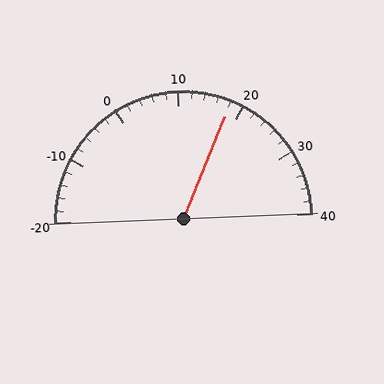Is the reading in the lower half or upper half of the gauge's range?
The reading is in the upper half of the range (-20 to 40).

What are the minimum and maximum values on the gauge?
The gauge ranges from -20 to 40.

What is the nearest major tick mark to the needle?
The nearest major tick mark is 20.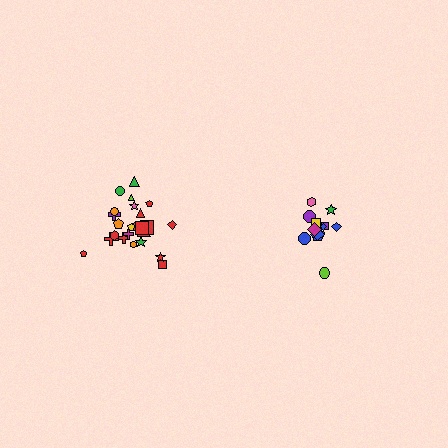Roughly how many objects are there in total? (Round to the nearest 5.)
Roughly 35 objects in total.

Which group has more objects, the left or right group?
The left group.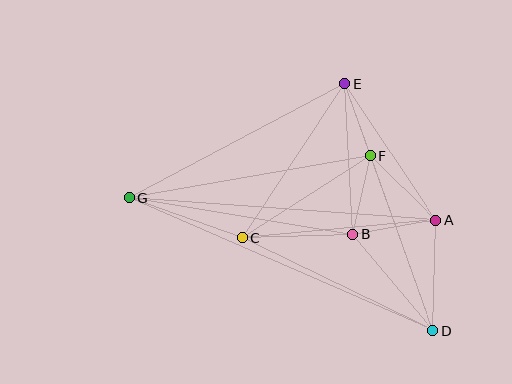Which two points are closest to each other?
Points E and F are closest to each other.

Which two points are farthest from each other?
Points D and G are farthest from each other.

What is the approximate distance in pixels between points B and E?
The distance between B and E is approximately 151 pixels.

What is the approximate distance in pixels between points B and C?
The distance between B and C is approximately 111 pixels.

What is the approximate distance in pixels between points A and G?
The distance between A and G is approximately 308 pixels.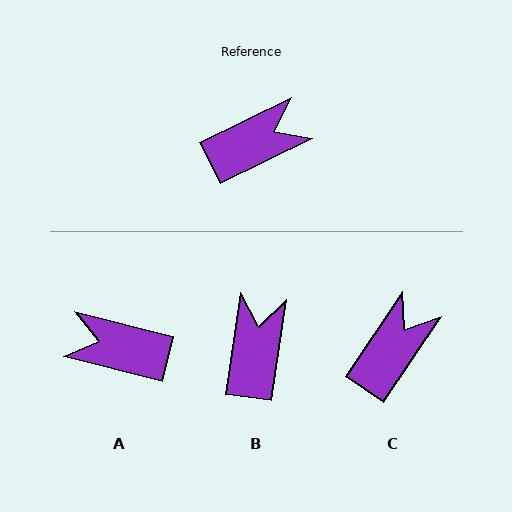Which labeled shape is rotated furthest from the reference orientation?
A, about 140 degrees away.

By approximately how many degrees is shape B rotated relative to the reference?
Approximately 56 degrees counter-clockwise.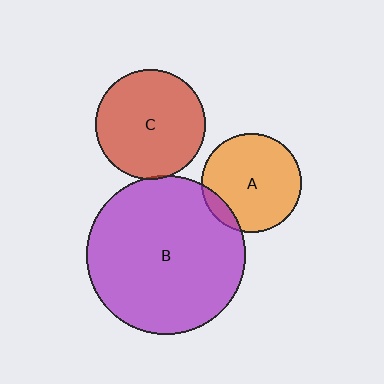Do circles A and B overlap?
Yes.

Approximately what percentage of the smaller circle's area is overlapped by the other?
Approximately 10%.